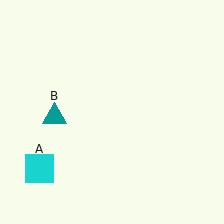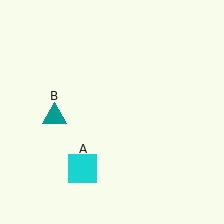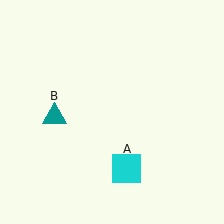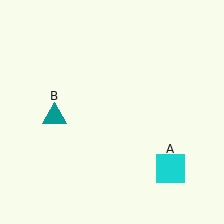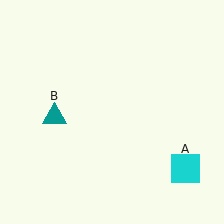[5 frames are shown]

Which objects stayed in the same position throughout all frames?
Teal triangle (object B) remained stationary.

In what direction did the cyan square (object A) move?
The cyan square (object A) moved right.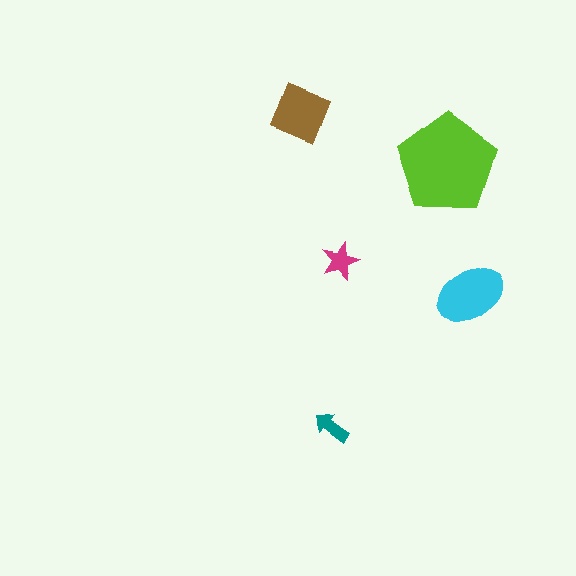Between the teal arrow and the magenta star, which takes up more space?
The magenta star.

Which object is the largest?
The lime pentagon.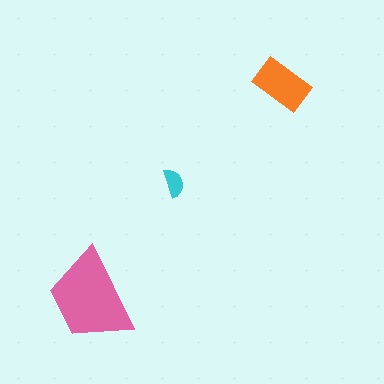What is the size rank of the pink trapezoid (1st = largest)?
1st.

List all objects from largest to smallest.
The pink trapezoid, the orange rectangle, the cyan semicircle.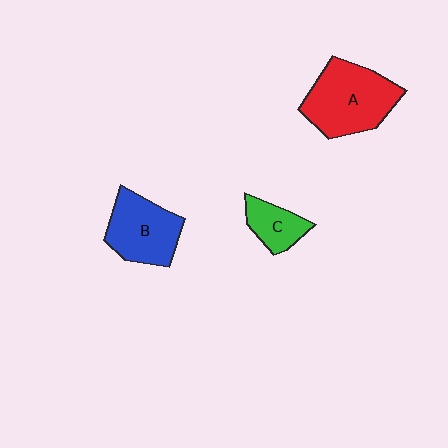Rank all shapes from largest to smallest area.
From largest to smallest: A (red), B (blue), C (green).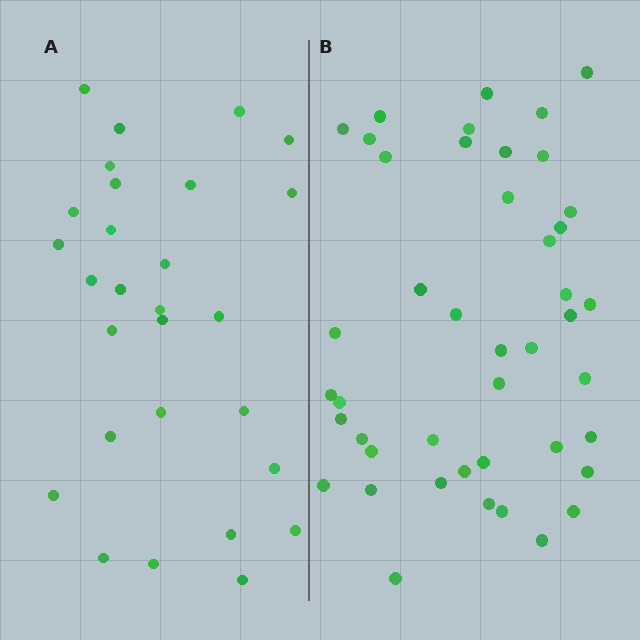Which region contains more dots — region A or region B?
Region B (the right region) has more dots.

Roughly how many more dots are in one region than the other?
Region B has approximately 15 more dots than region A.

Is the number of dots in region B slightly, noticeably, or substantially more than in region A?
Region B has substantially more. The ratio is roughly 1.6 to 1.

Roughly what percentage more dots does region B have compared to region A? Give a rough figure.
About 55% more.